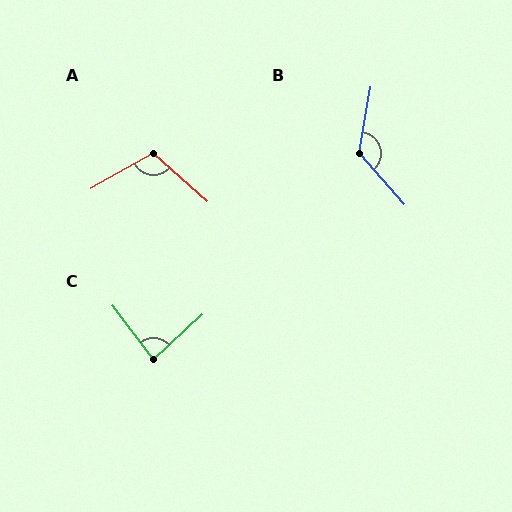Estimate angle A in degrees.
Approximately 109 degrees.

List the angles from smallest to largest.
C (85°), A (109°), B (129°).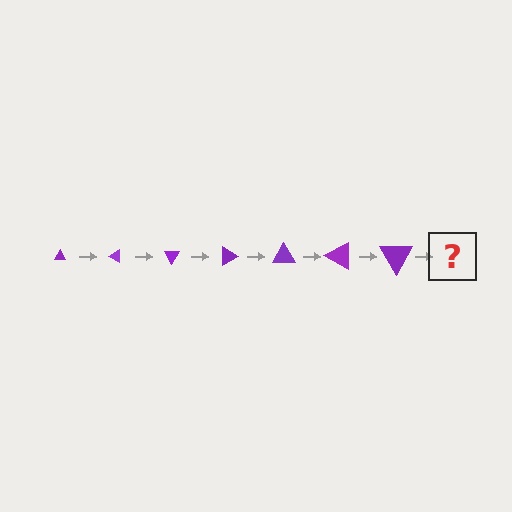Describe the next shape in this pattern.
It should be a triangle, larger than the previous one and rotated 210 degrees from the start.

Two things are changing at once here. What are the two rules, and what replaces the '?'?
The two rules are that the triangle grows larger each step and it rotates 30 degrees each step. The '?' should be a triangle, larger than the previous one and rotated 210 degrees from the start.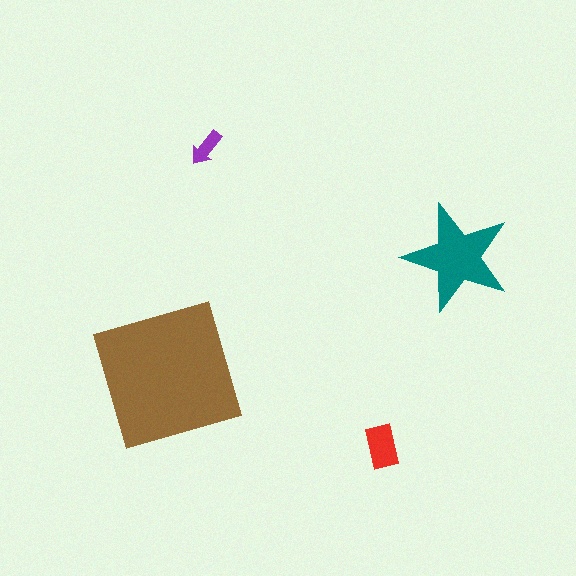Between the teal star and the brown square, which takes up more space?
The brown square.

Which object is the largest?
The brown square.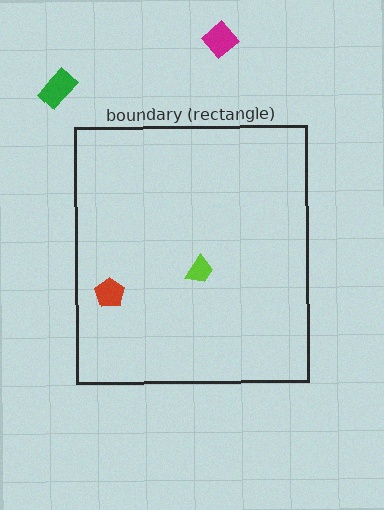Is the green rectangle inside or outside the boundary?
Outside.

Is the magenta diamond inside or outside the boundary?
Outside.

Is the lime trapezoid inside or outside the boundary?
Inside.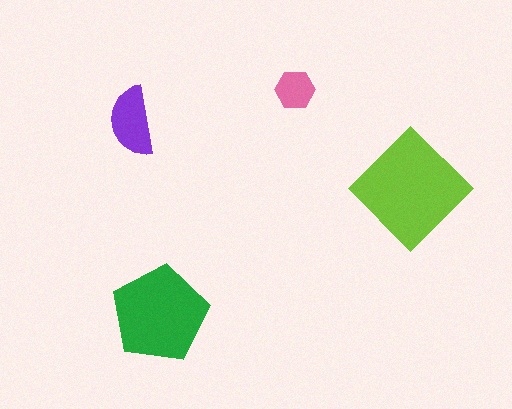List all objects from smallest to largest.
The pink hexagon, the purple semicircle, the green pentagon, the lime diamond.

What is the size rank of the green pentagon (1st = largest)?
2nd.